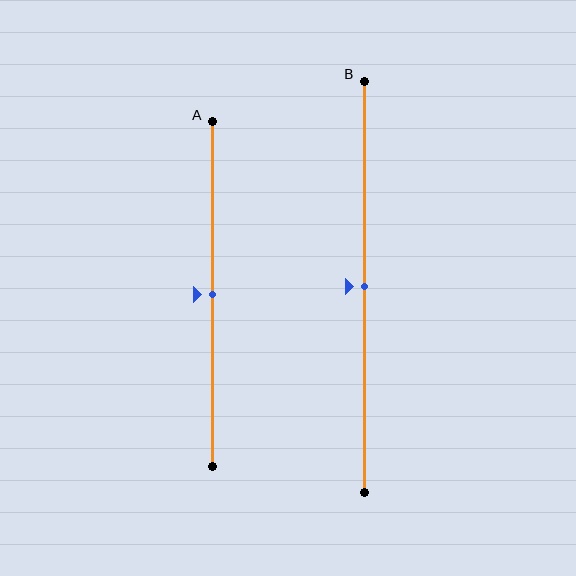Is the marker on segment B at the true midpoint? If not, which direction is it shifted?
Yes, the marker on segment B is at the true midpoint.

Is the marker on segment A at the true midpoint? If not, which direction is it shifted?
Yes, the marker on segment A is at the true midpoint.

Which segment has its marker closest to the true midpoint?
Segment A has its marker closest to the true midpoint.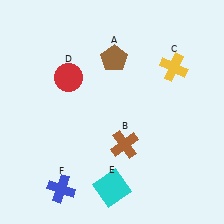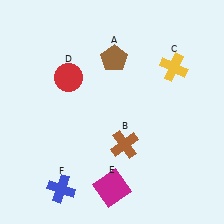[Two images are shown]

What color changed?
The square (E) changed from cyan in Image 1 to magenta in Image 2.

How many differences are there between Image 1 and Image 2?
There is 1 difference between the two images.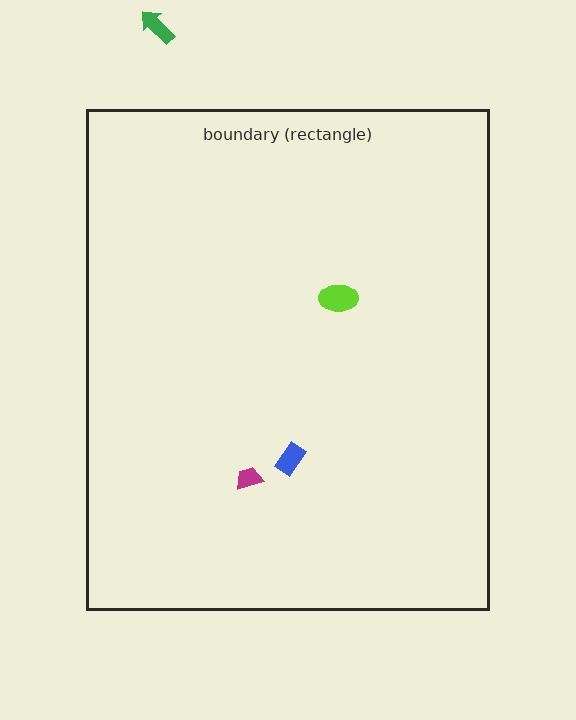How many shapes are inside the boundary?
3 inside, 1 outside.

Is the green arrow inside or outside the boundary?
Outside.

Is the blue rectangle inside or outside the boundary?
Inside.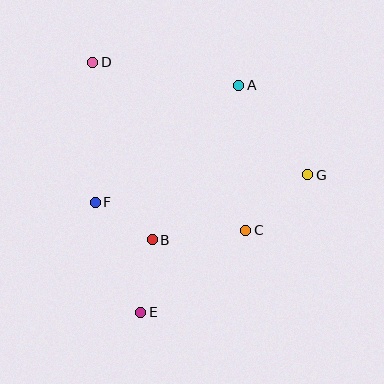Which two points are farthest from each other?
Points D and E are farthest from each other.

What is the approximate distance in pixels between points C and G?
The distance between C and G is approximately 83 pixels.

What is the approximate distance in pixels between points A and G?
The distance between A and G is approximately 113 pixels.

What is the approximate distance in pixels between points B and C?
The distance between B and C is approximately 94 pixels.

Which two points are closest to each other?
Points B and F are closest to each other.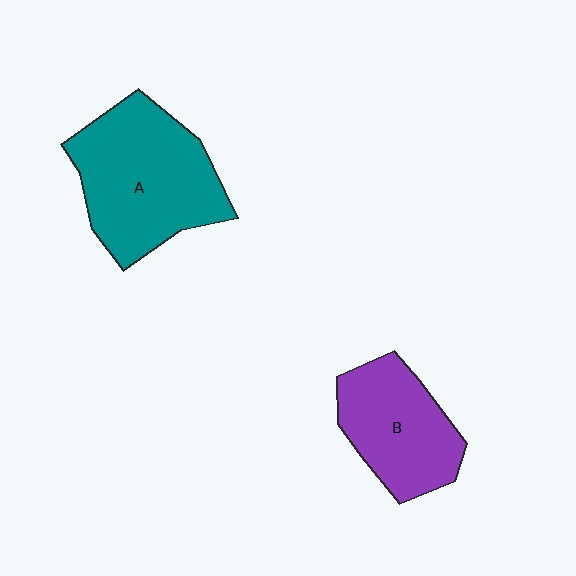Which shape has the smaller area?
Shape B (purple).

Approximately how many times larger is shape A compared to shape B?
Approximately 1.4 times.